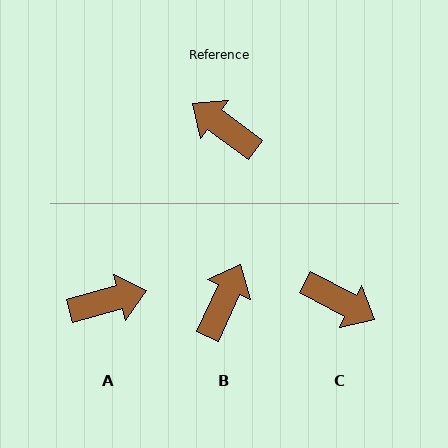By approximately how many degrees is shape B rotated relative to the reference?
Approximately 78 degrees clockwise.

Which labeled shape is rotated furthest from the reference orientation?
C, about 172 degrees away.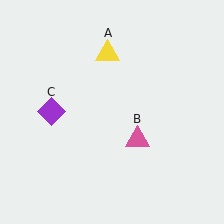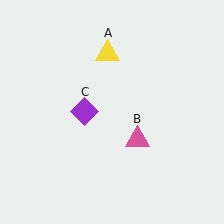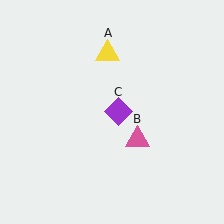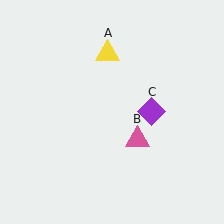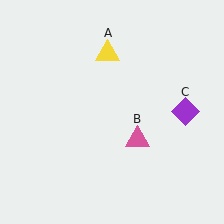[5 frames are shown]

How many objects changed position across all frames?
1 object changed position: purple diamond (object C).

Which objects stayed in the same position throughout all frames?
Yellow triangle (object A) and pink triangle (object B) remained stationary.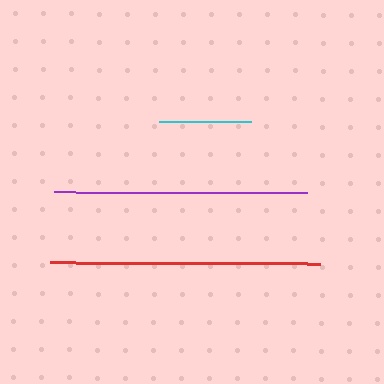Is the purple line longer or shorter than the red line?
The red line is longer than the purple line.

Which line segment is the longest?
The red line is the longest at approximately 269 pixels.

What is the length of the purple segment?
The purple segment is approximately 252 pixels long.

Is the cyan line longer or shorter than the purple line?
The purple line is longer than the cyan line.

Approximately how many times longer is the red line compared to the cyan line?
The red line is approximately 2.9 times the length of the cyan line.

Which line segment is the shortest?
The cyan line is the shortest at approximately 92 pixels.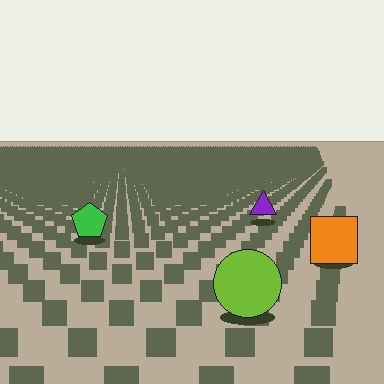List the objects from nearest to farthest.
From nearest to farthest: the lime circle, the orange square, the green pentagon, the purple triangle.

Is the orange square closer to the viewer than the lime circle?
No. The lime circle is closer — you can tell from the texture gradient: the ground texture is coarser near it.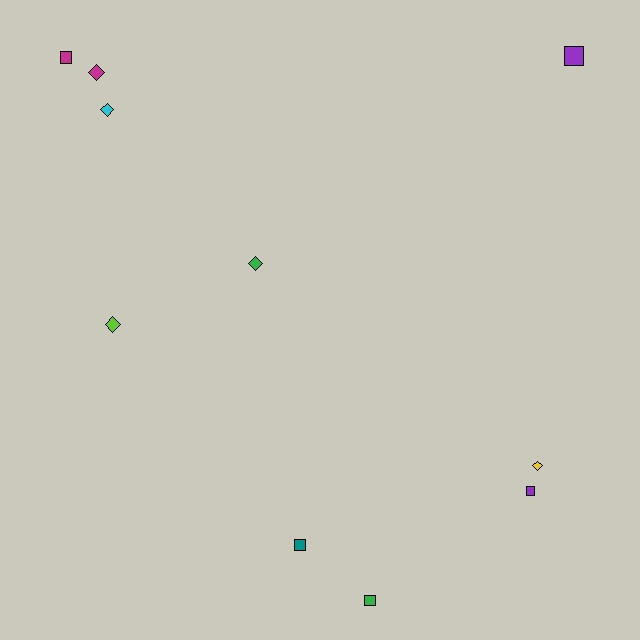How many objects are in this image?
There are 10 objects.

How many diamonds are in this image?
There are 5 diamonds.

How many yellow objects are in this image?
There is 1 yellow object.